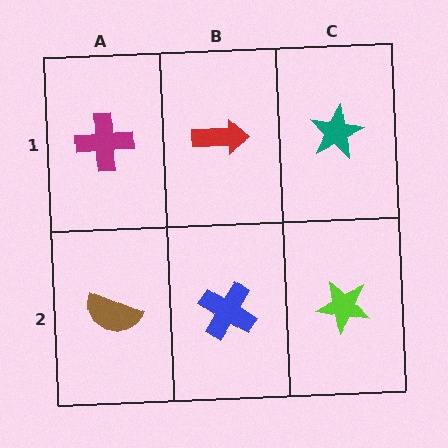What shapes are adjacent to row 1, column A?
A brown semicircle (row 2, column A), a red arrow (row 1, column B).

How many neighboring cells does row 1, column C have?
2.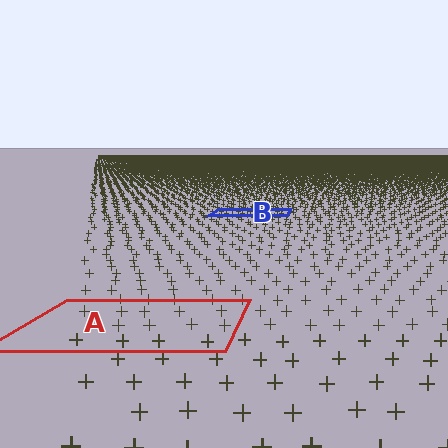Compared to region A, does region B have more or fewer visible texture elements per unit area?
Region B has more texture elements per unit area — they are packed more densely because it is farther away.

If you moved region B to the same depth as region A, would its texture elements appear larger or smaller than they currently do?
They would appear larger. At a closer depth, the same texture elements are projected at a bigger on-screen size.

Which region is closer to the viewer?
Region A is closer. The texture elements there are larger and more spread out.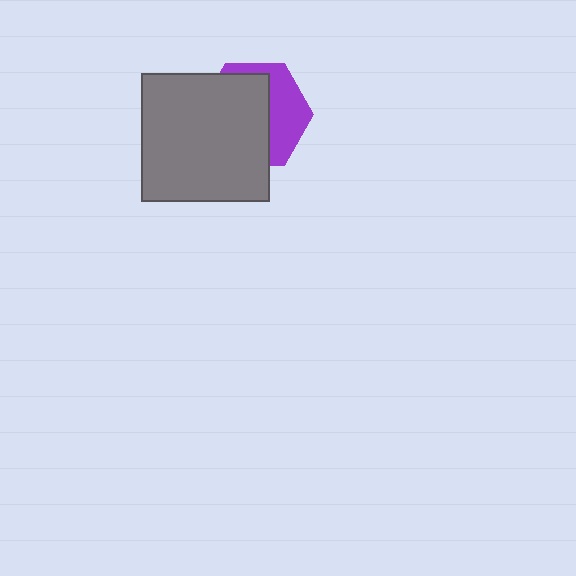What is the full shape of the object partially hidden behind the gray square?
The partially hidden object is a purple hexagon.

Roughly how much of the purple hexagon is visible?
A small part of it is visible (roughly 39%).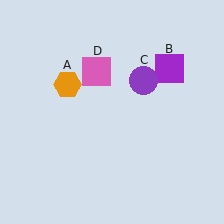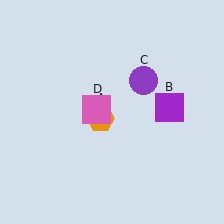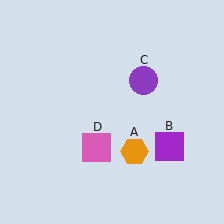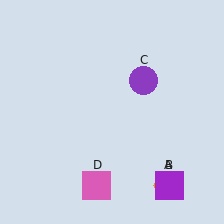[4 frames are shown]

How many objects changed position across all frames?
3 objects changed position: orange hexagon (object A), purple square (object B), pink square (object D).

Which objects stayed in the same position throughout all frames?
Purple circle (object C) remained stationary.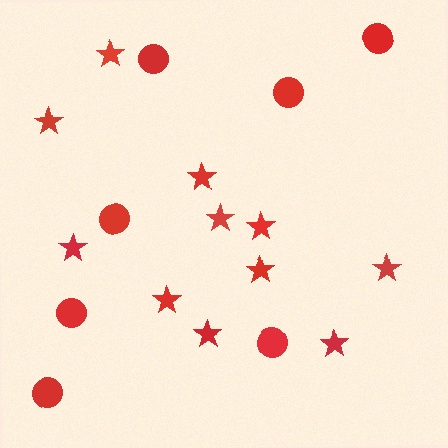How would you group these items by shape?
There are 2 groups: one group of stars (11) and one group of circles (7).